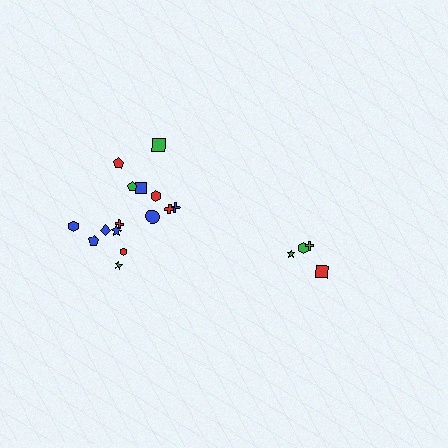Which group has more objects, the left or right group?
The left group.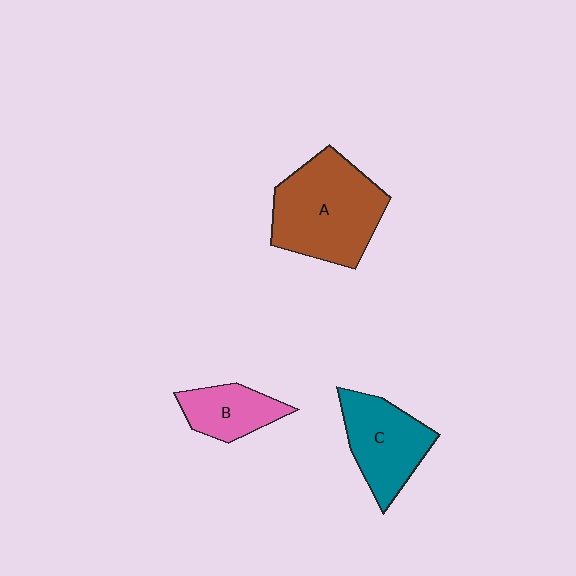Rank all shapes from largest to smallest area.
From largest to smallest: A (brown), C (teal), B (pink).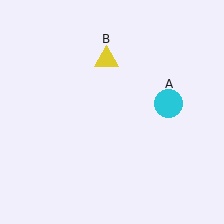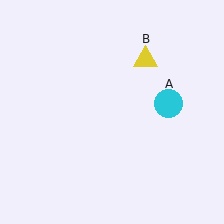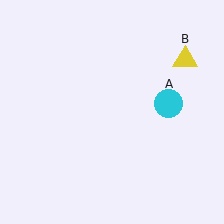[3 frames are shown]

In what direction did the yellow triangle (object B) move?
The yellow triangle (object B) moved right.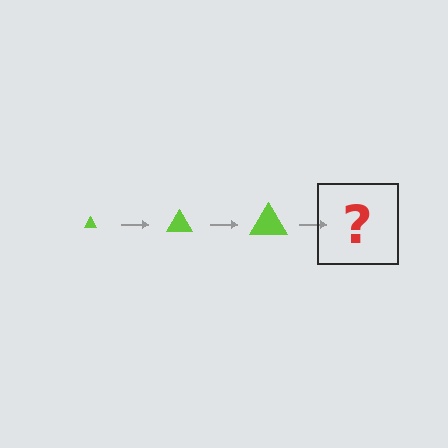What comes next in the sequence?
The next element should be a lime triangle, larger than the previous one.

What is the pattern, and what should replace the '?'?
The pattern is that the triangle gets progressively larger each step. The '?' should be a lime triangle, larger than the previous one.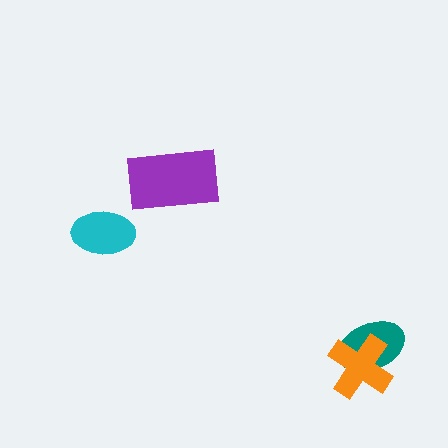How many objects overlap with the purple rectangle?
0 objects overlap with the purple rectangle.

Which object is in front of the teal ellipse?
The orange cross is in front of the teal ellipse.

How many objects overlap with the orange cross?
1 object overlaps with the orange cross.